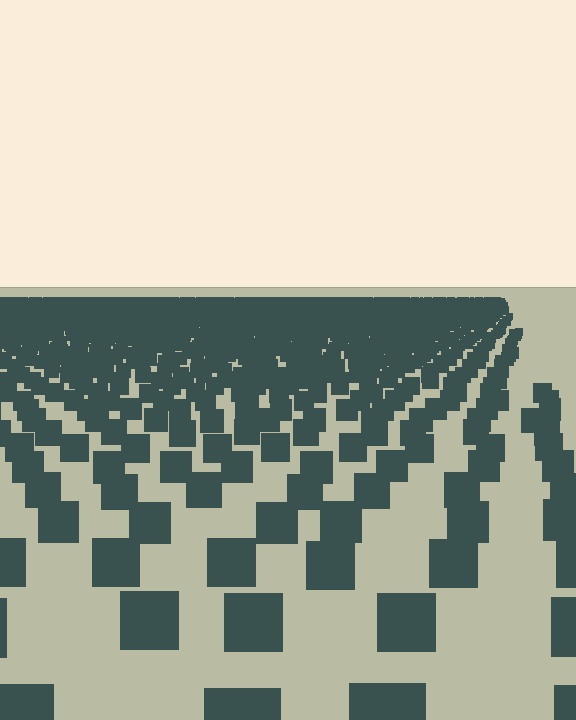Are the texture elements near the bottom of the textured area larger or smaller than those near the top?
Larger. Near the bottom, elements are closer to the viewer and appear at a bigger on-screen size.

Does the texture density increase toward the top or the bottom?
Density increases toward the top.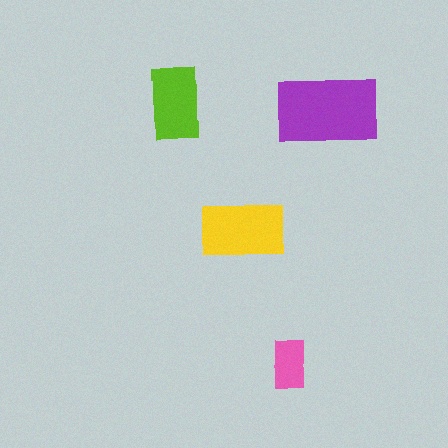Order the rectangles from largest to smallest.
the purple one, the yellow one, the lime one, the pink one.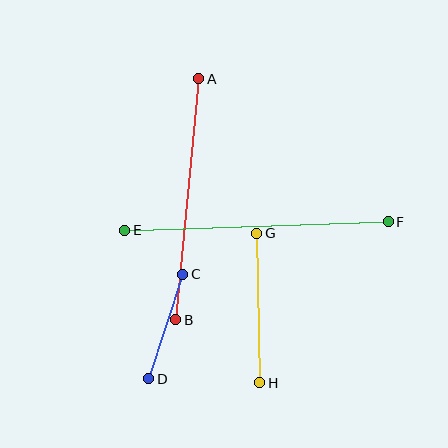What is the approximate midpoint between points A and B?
The midpoint is at approximately (187, 199) pixels.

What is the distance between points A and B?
The distance is approximately 242 pixels.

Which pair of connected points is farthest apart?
Points E and F are farthest apart.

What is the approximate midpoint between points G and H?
The midpoint is at approximately (258, 308) pixels.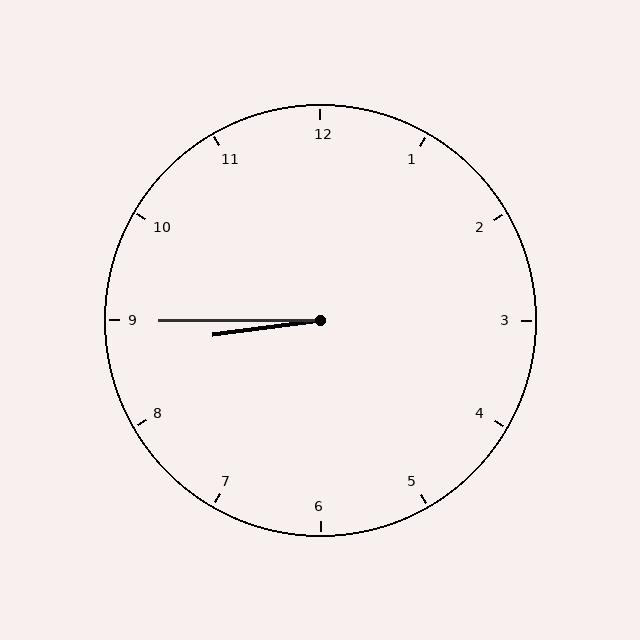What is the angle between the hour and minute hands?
Approximately 8 degrees.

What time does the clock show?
8:45.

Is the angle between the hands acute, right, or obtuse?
It is acute.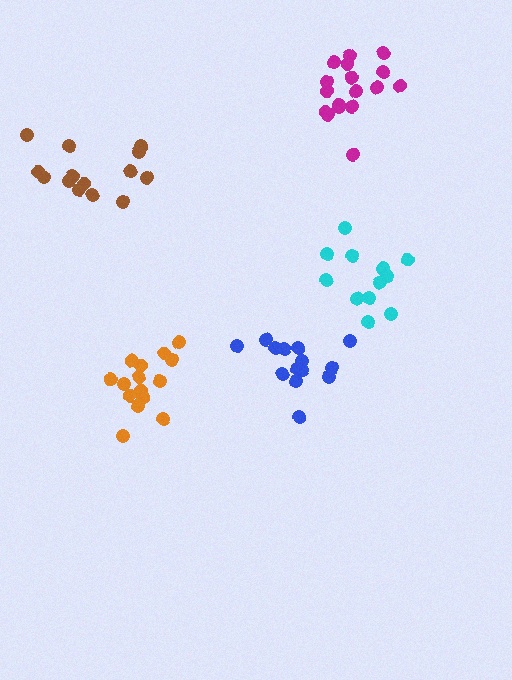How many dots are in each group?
Group 1: 15 dots, Group 2: 14 dots, Group 3: 14 dots, Group 4: 17 dots, Group 5: 12 dots (72 total).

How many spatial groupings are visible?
There are 5 spatial groupings.